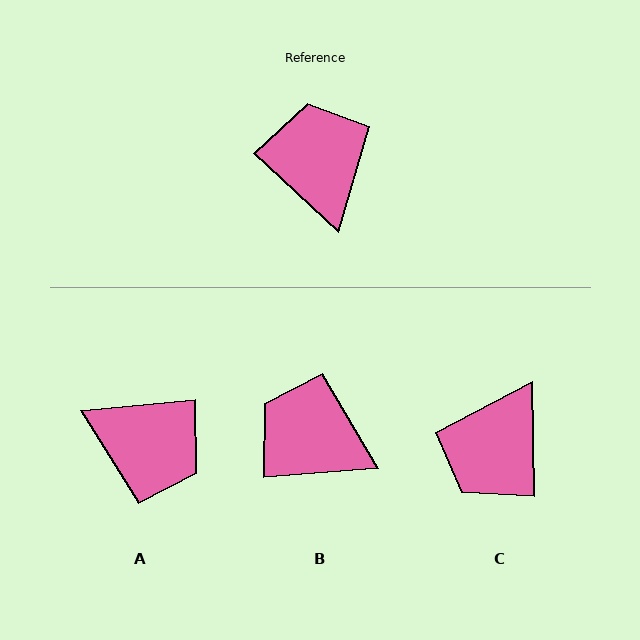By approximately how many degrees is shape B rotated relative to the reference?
Approximately 47 degrees counter-clockwise.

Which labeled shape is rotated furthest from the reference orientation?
C, about 134 degrees away.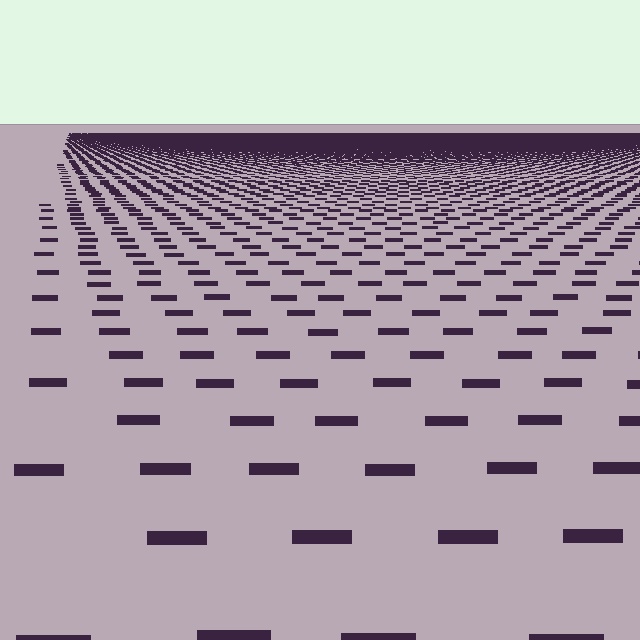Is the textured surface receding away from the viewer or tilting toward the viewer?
The surface is receding away from the viewer. Texture elements get smaller and denser toward the top.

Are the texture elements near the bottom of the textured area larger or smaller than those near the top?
Larger. Near the bottom, elements are closer to the viewer and appear at a bigger on-screen size.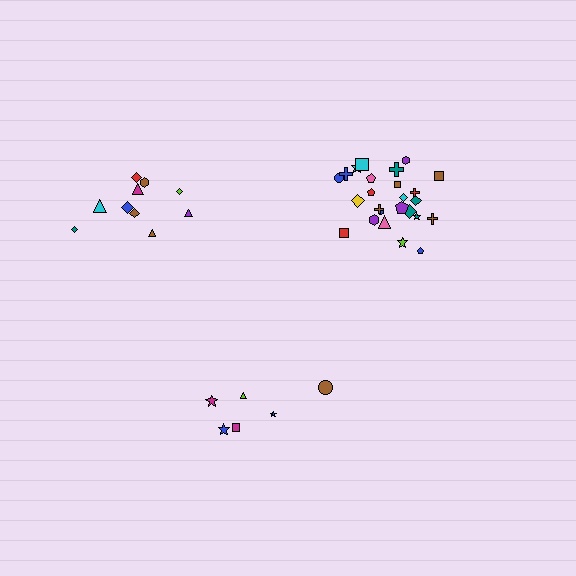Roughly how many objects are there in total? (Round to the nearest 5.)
Roughly 40 objects in total.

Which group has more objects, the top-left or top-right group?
The top-right group.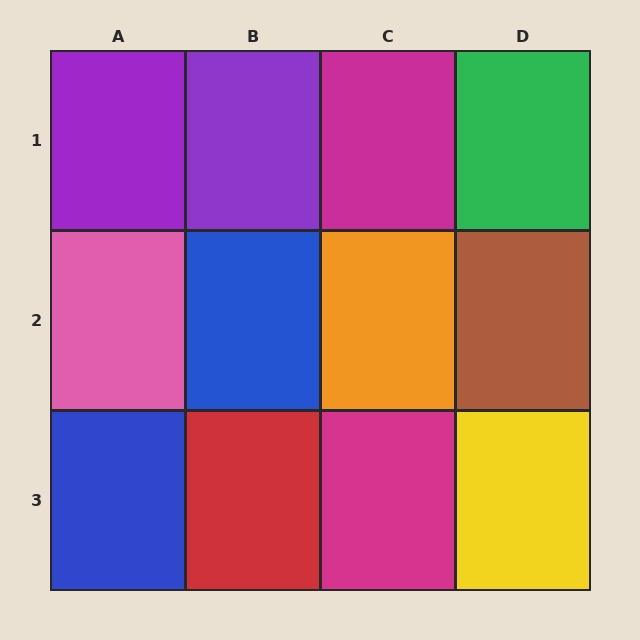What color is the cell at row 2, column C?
Orange.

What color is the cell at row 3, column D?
Yellow.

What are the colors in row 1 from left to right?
Purple, purple, magenta, green.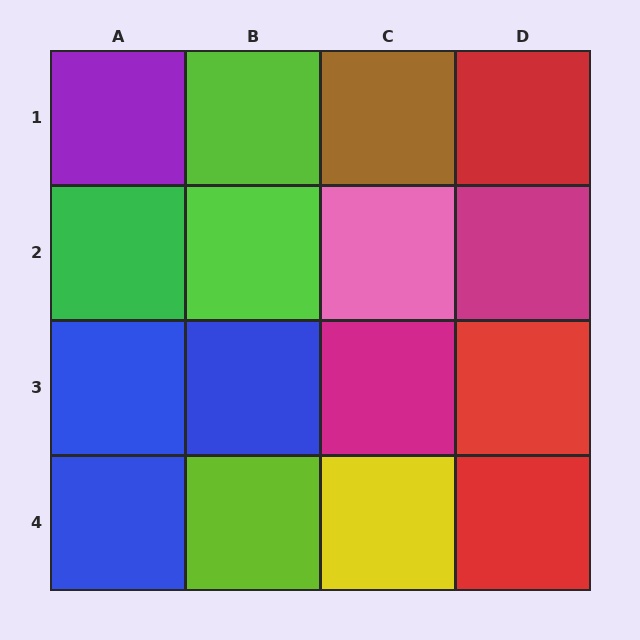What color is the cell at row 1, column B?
Lime.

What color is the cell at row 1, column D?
Red.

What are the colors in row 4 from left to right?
Blue, lime, yellow, red.